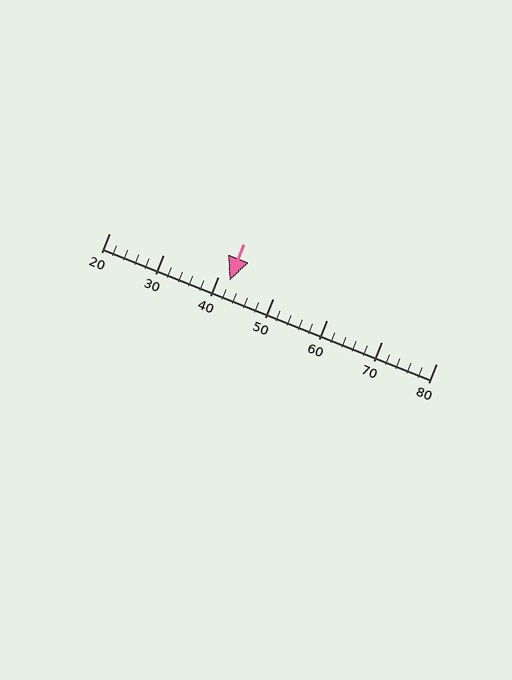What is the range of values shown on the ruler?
The ruler shows values from 20 to 80.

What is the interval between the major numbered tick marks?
The major tick marks are spaced 10 units apart.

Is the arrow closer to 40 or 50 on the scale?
The arrow is closer to 40.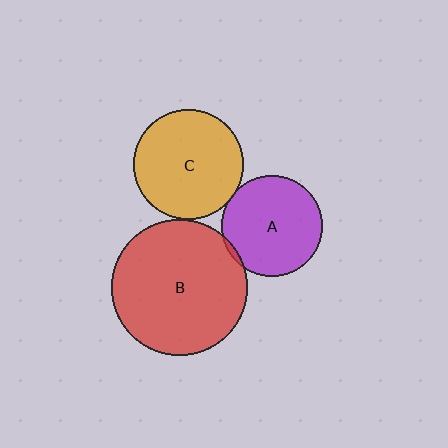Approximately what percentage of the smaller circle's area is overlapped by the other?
Approximately 5%.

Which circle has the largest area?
Circle B (red).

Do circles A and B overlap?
Yes.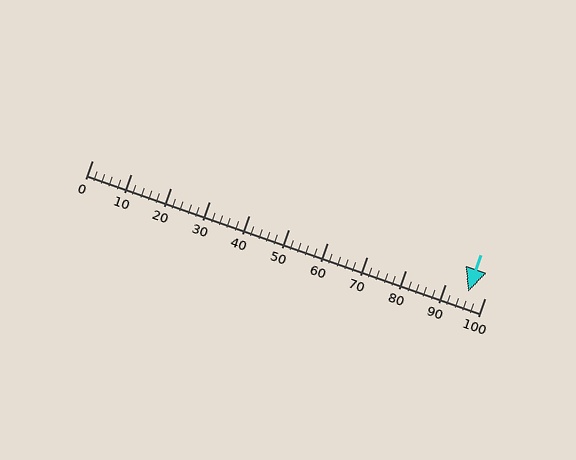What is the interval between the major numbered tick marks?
The major tick marks are spaced 10 units apart.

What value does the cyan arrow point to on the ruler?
The cyan arrow points to approximately 96.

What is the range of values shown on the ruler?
The ruler shows values from 0 to 100.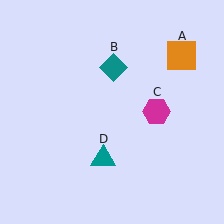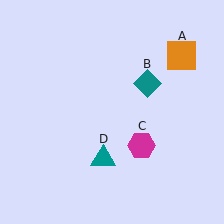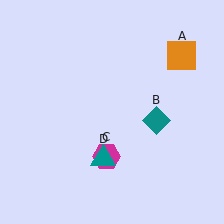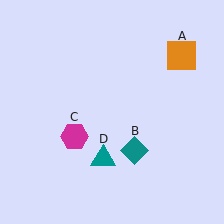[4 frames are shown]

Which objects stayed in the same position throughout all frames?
Orange square (object A) and teal triangle (object D) remained stationary.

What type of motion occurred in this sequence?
The teal diamond (object B), magenta hexagon (object C) rotated clockwise around the center of the scene.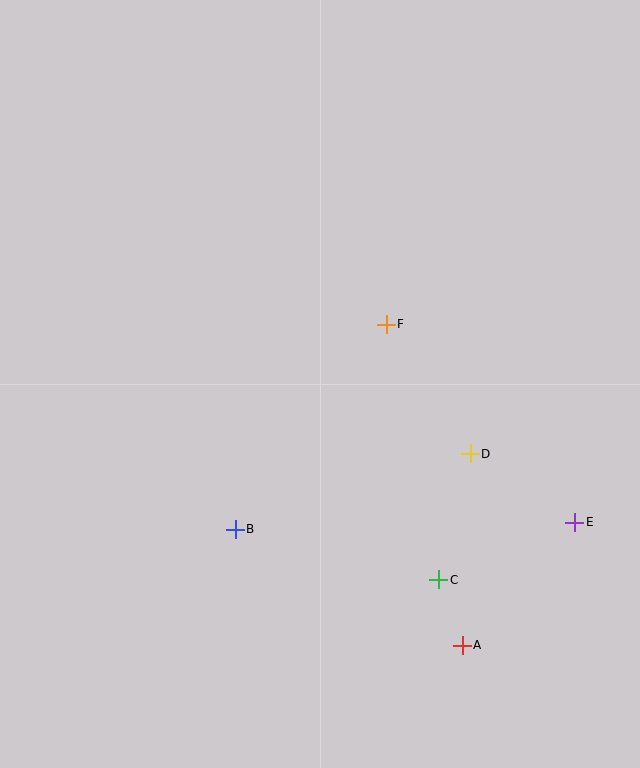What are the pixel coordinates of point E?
Point E is at (575, 522).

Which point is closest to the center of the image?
Point F at (386, 324) is closest to the center.